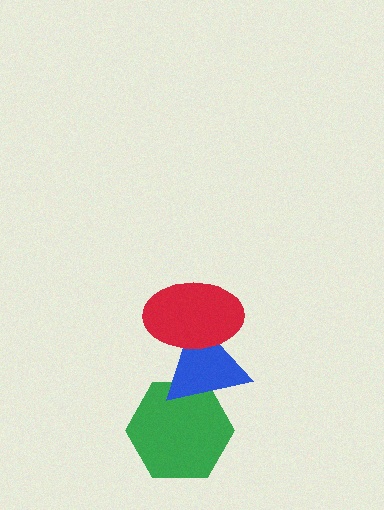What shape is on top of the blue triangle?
The red ellipse is on top of the blue triangle.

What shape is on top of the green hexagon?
The blue triangle is on top of the green hexagon.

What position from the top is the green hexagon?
The green hexagon is 3rd from the top.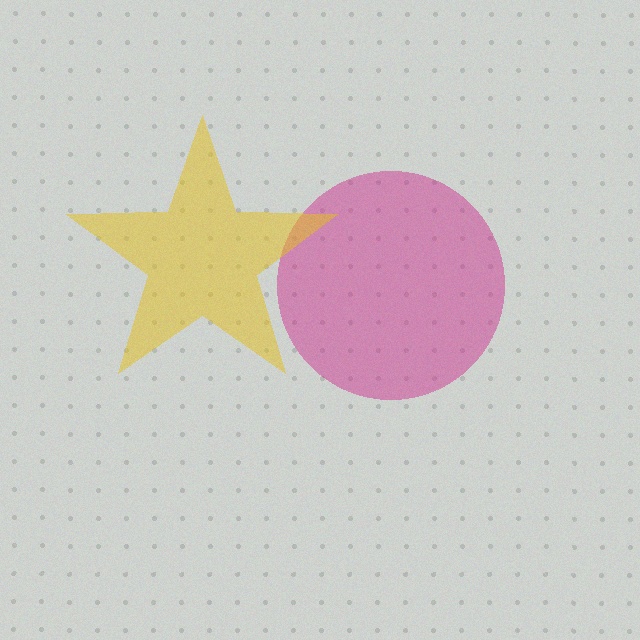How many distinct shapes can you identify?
There are 2 distinct shapes: a magenta circle, a yellow star.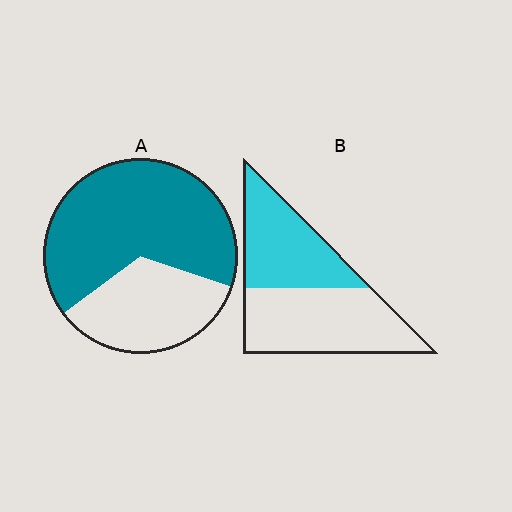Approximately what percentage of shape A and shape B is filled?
A is approximately 65% and B is approximately 45%.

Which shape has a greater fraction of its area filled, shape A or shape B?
Shape A.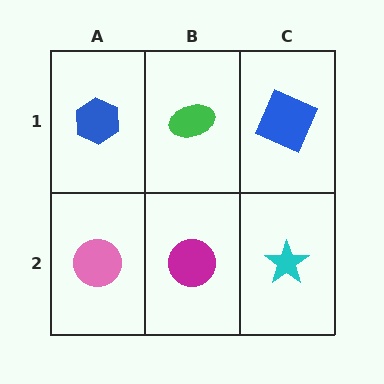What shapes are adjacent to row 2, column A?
A blue hexagon (row 1, column A), a magenta circle (row 2, column B).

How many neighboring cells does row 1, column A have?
2.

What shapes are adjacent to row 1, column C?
A cyan star (row 2, column C), a green ellipse (row 1, column B).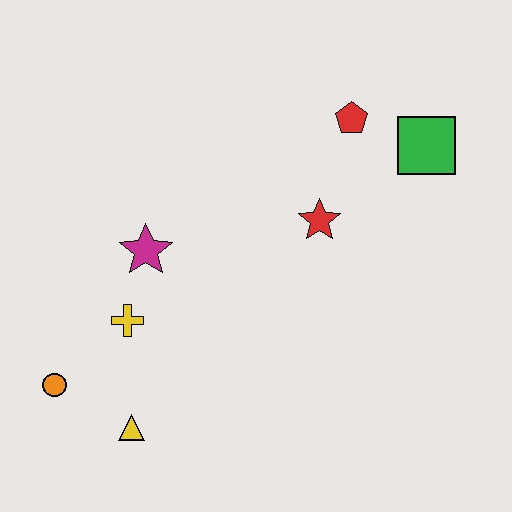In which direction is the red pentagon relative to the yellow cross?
The red pentagon is to the right of the yellow cross.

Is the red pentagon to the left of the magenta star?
No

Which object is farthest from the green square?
The orange circle is farthest from the green square.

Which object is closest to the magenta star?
The yellow cross is closest to the magenta star.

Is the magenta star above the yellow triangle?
Yes